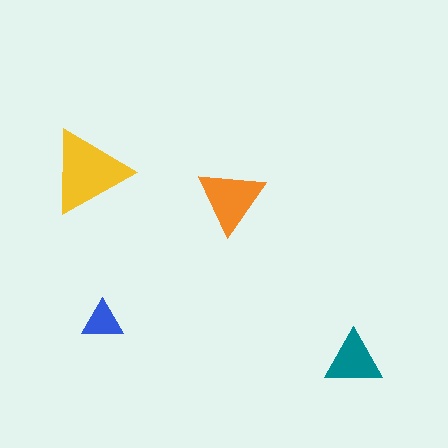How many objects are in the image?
There are 4 objects in the image.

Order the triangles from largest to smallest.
the yellow one, the orange one, the teal one, the blue one.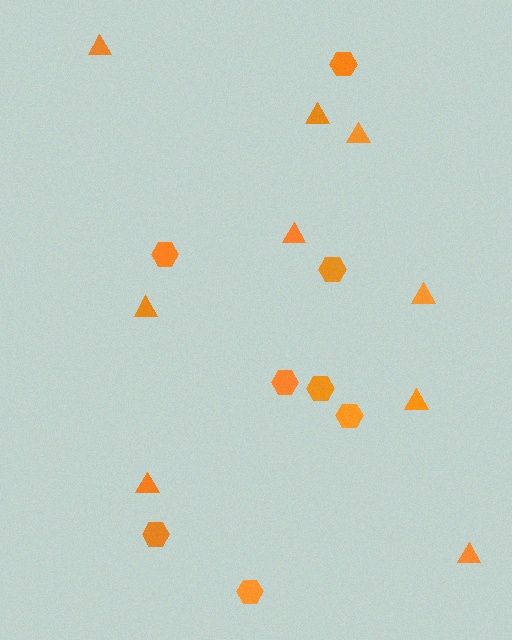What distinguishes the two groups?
There are 2 groups: one group of hexagons (8) and one group of triangles (9).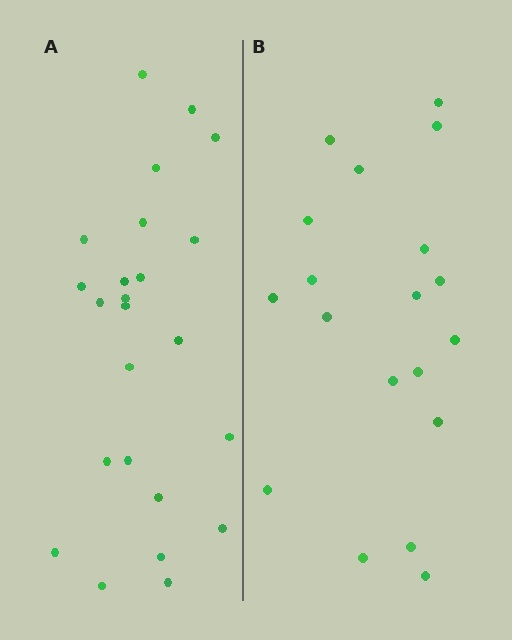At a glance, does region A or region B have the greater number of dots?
Region A (the left region) has more dots.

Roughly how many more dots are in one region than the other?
Region A has about 5 more dots than region B.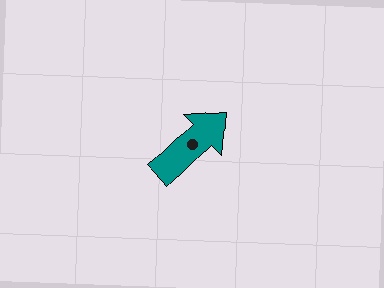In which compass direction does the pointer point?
Northeast.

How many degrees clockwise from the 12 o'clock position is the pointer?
Approximately 45 degrees.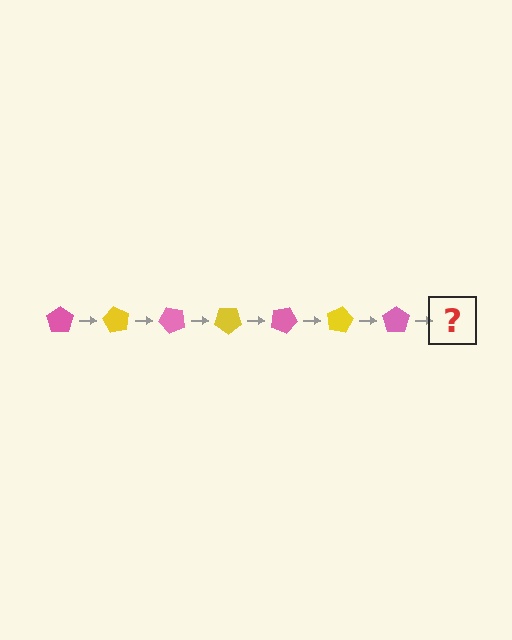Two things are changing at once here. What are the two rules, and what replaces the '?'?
The two rules are that it rotates 60 degrees each step and the color cycles through pink and yellow. The '?' should be a yellow pentagon, rotated 420 degrees from the start.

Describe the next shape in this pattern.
It should be a yellow pentagon, rotated 420 degrees from the start.